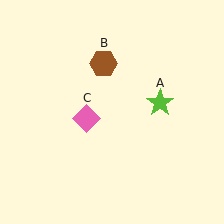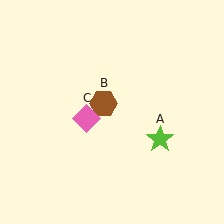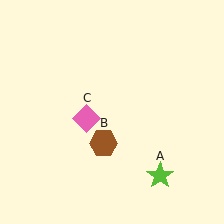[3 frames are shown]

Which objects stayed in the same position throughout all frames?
Pink diamond (object C) remained stationary.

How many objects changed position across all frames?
2 objects changed position: lime star (object A), brown hexagon (object B).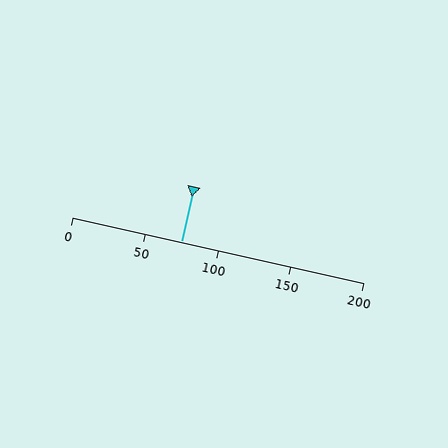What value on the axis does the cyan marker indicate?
The marker indicates approximately 75.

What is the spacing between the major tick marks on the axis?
The major ticks are spaced 50 apart.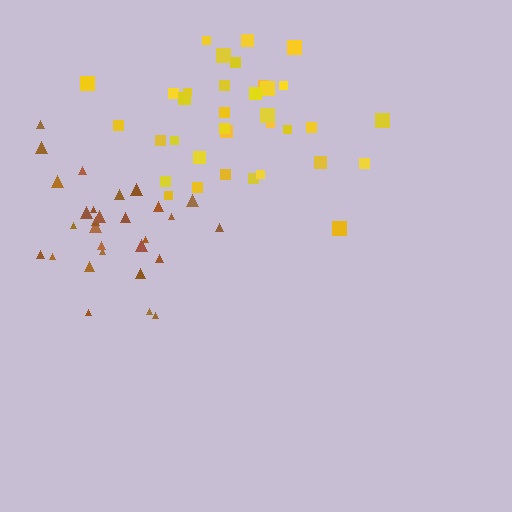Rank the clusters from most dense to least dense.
brown, yellow.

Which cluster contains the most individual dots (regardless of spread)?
Yellow (35).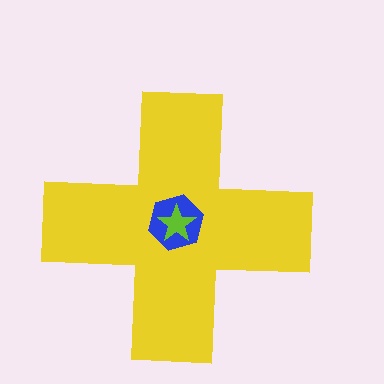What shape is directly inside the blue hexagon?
The lime star.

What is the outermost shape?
The yellow cross.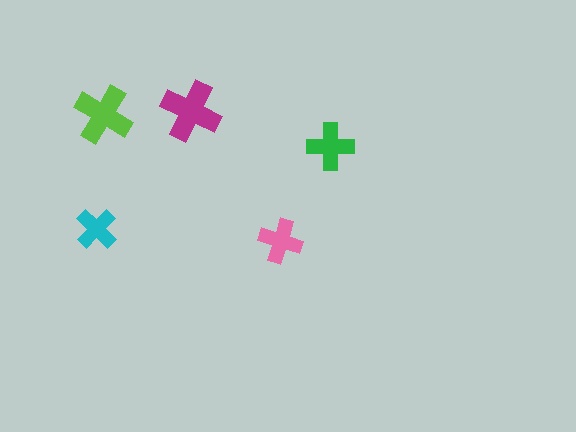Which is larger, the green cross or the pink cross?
The green one.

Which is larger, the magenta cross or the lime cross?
The magenta one.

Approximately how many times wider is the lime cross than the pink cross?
About 1.5 times wider.